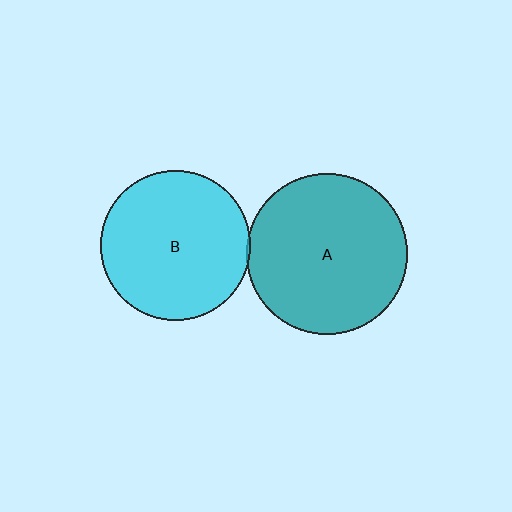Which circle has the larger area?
Circle A (teal).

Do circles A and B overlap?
Yes.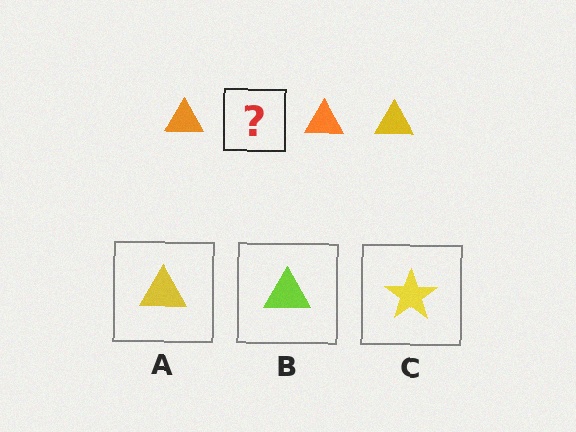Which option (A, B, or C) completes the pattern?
A.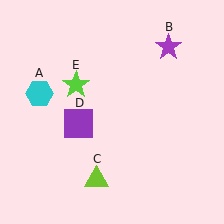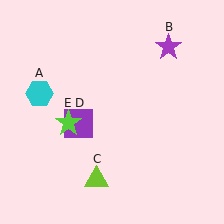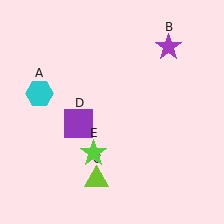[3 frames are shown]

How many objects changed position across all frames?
1 object changed position: lime star (object E).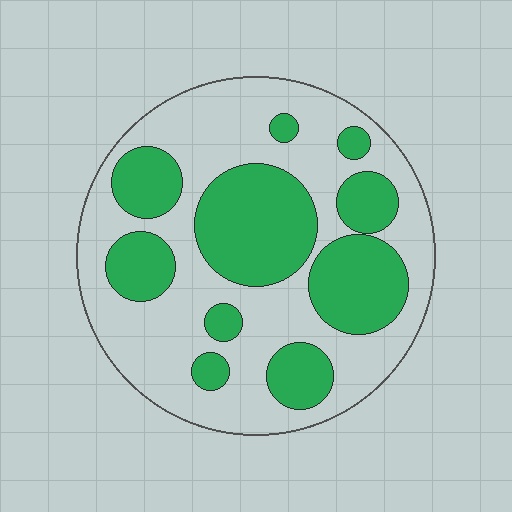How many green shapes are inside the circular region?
10.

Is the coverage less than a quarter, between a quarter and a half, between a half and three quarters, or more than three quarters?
Between a quarter and a half.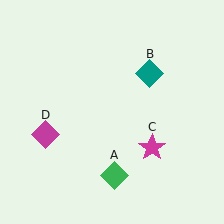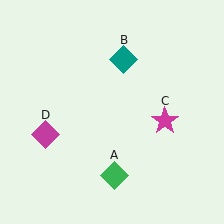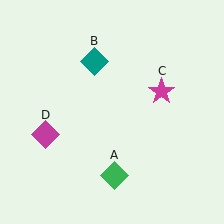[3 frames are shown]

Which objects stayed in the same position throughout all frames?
Green diamond (object A) and magenta diamond (object D) remained stationary.